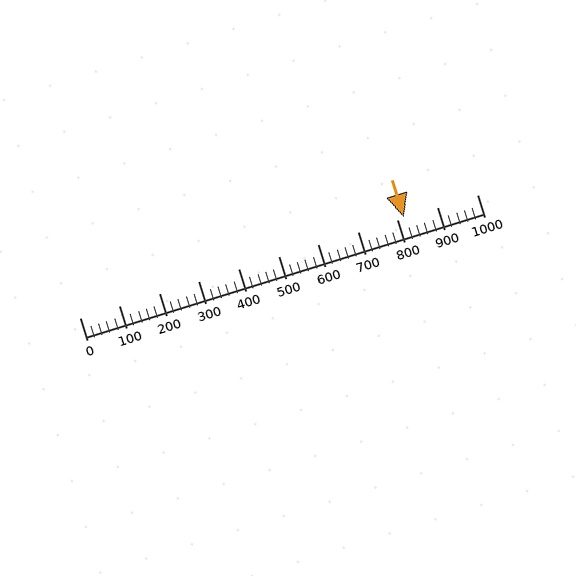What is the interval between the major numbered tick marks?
The major tick marks are spaced 100 units apart.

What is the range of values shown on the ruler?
The ruler shows values from 0 to 1000.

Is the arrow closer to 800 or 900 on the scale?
The arrow is closer to 800.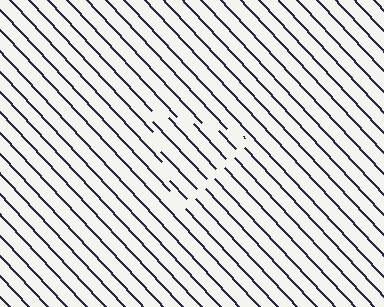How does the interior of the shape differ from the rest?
The interior of the shape contains the same grating, shifted by half a period — the contour is defined by the phase discontinuity where line-ends from the inner and outer gratings abut.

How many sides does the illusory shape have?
3 sides — the line-ends trace a triangle.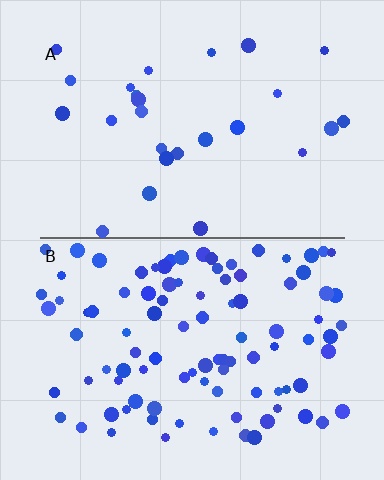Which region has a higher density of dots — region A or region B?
B (the bottom).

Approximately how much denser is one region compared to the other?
Approximately 3.7× — region B over region A.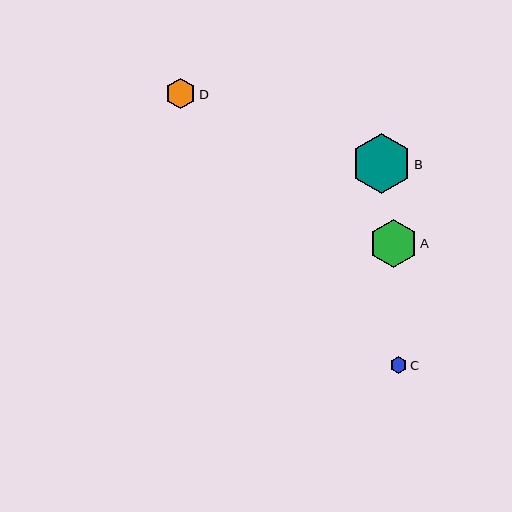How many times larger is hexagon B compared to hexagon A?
Hexagon B is approximately 1.2 times the size of hexagon A.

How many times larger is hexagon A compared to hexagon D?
Hexagon A is approximately 1.6 times the size of hexagon D.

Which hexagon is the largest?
Hexagon B is the largest with a size of approximately 59 pixels.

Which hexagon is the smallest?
Hexagon C is the smallest with a size of approximately 16 pixels.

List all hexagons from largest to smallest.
From largest to smallest: B, A, D, C.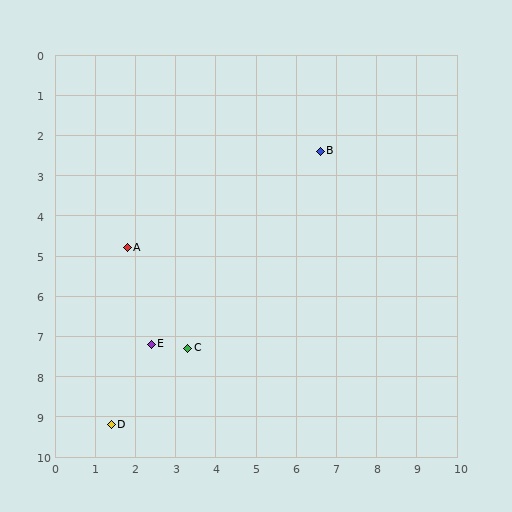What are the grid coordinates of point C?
Point C is at approximately (3.3, 7.3).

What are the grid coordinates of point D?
Point D is at approximately (1.4, 9.2).